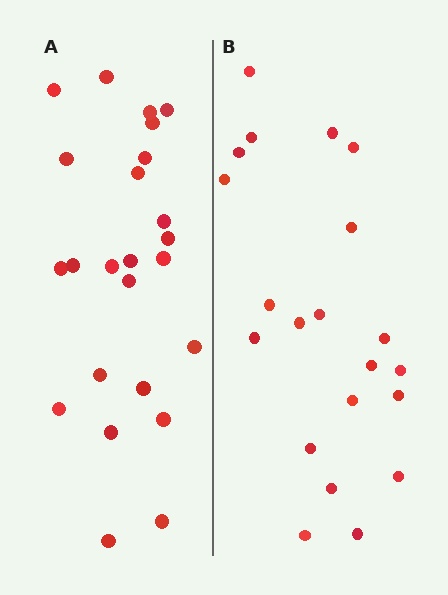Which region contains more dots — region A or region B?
Region A (the left region) has more dots.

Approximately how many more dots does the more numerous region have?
Region A has just a few more — roughly 2 or 3 more dots than region B.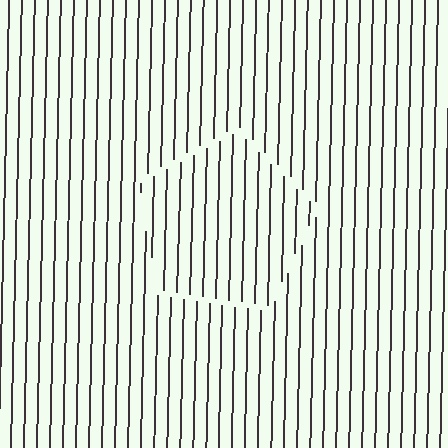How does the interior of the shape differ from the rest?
The interior of the shape contains the same grating, shifted by half a period — the contour is defined by the phase discontinuity where line-ends from the inner and outer gratings abut.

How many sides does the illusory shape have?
5 sides — the line-ends trace a pentagon.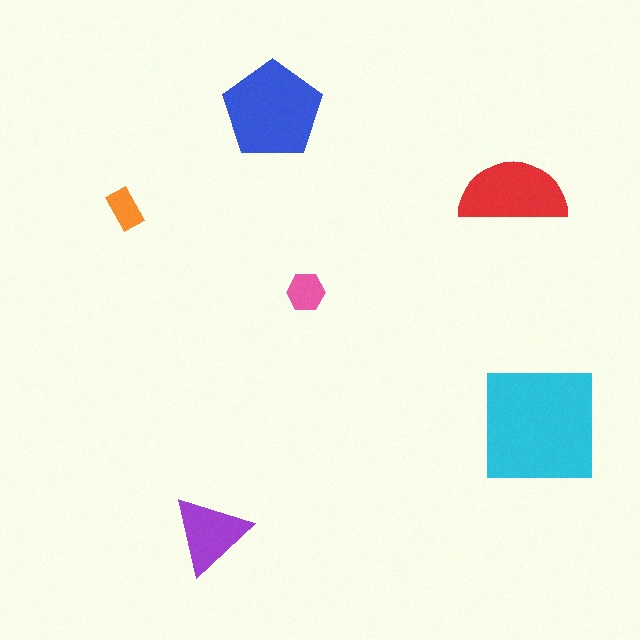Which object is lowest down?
The purple triangle is bottommost.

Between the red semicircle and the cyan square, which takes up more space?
The cyan square.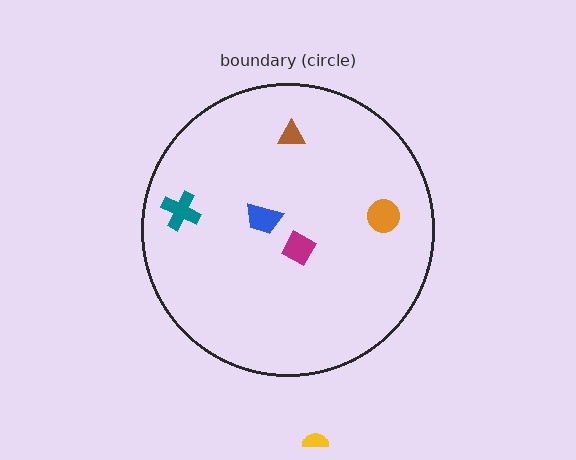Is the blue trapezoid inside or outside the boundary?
Inside.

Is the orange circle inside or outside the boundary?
Inside.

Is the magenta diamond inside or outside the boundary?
Inside.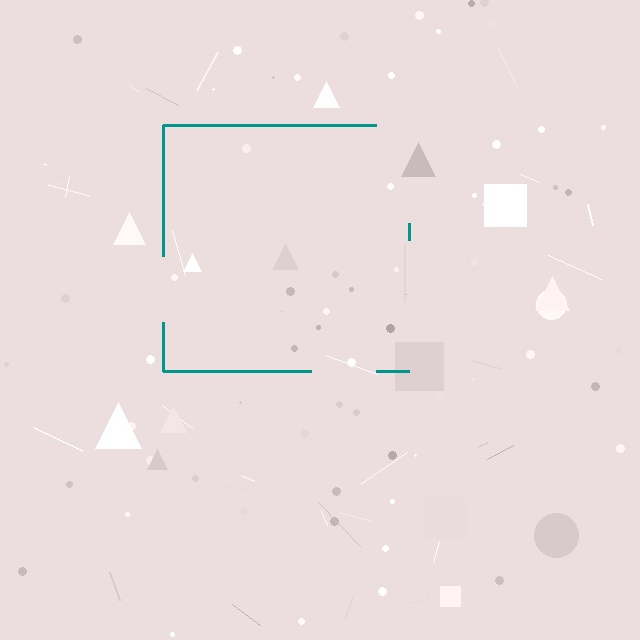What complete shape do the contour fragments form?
The contour fragments form a square.